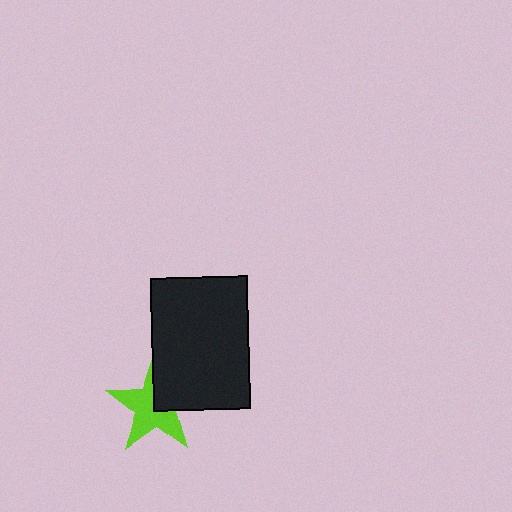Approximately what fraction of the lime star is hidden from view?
Roughly 36% of the lime star is hidden behind the black rectangle.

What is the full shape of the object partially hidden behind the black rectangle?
The partially hidden object is a lime star.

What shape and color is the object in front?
The object in front is a black rectangle.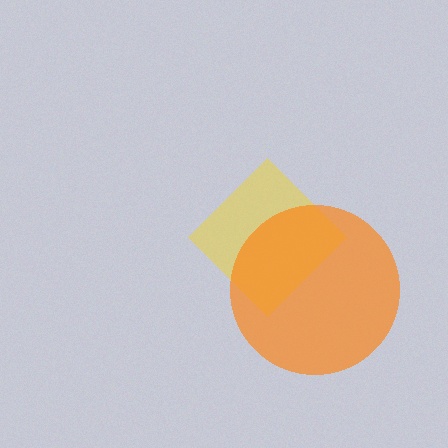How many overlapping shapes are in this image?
There are 2 overlapping shapes in the image.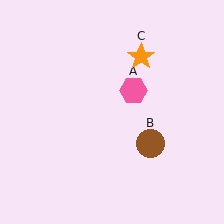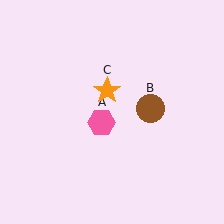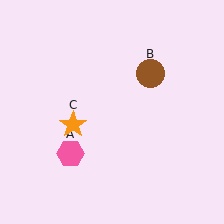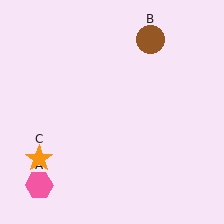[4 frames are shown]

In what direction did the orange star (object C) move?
The orange star (object C) moved down and to the left.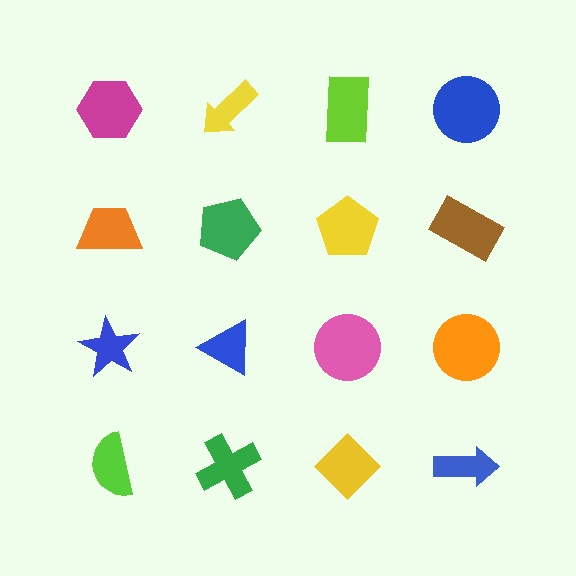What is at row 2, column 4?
A brown rectangle.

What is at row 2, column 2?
A green pentagon.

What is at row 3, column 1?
A blue star.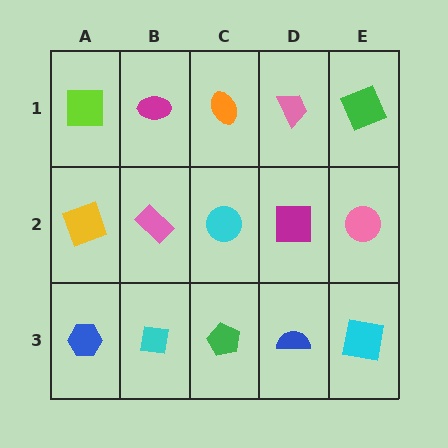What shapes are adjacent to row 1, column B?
A pink rectangle (row 2, column B), a lime square (row 1, column A), an orange ellipse (row 1, column C).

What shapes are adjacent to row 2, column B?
A magenta ellipse (row 1, column B), a cyan square (row 3, column B), a yellow square (row 2, column A), a cyan circle (row 2, column C).